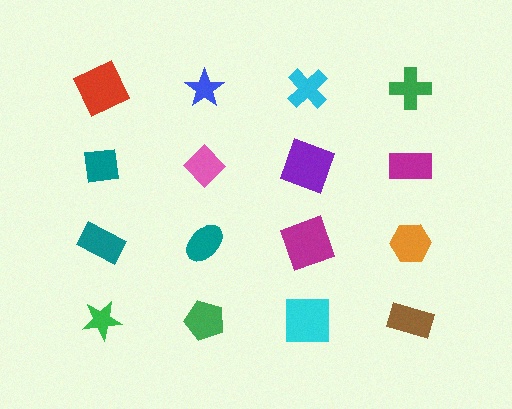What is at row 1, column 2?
A blue star.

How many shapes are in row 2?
4 shapes.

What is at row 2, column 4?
A magenta rectangle.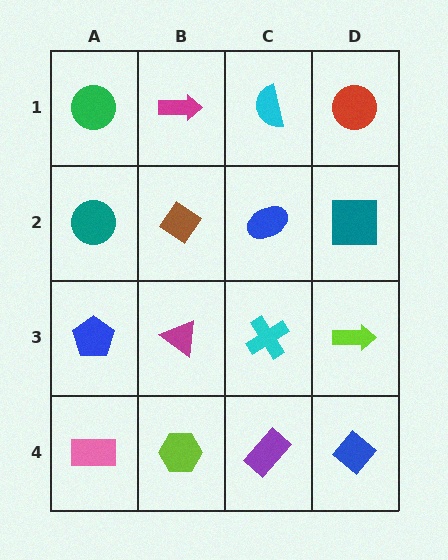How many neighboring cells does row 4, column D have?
2.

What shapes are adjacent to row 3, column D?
A teal square (row 2, column D), a blue diamond (row 4, column D), a cyan cross (row 3, column C).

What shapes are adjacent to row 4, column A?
A blue pentagon (row 3, column A), a lime hexagon (row 4, column B).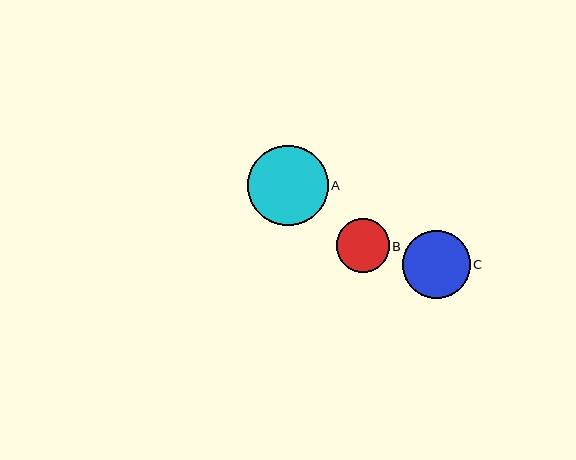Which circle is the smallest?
Circle B is the smallest with a size of approximately 53 pixels.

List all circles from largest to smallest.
From largest to smallest: A, C, B.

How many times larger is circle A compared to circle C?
Circle A is approximately 1.2 times the size of circle C.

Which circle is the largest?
Circle A is the largest with a size of approximately 80 pixels.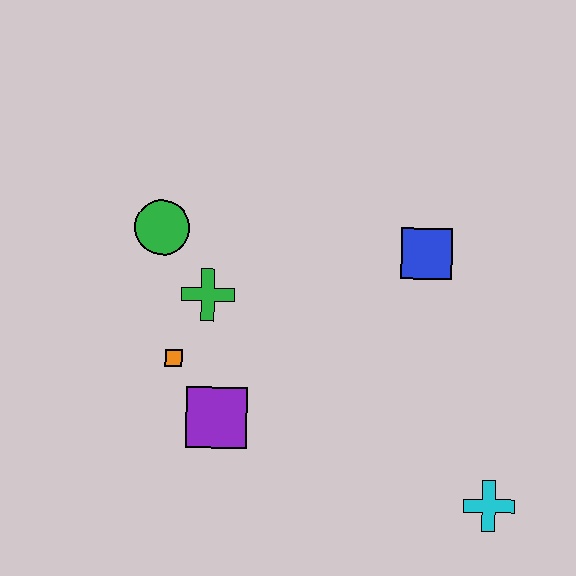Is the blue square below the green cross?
No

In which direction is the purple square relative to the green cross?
The purple square is below the green cross.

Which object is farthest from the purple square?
The cyan cross is farthest from the purple square.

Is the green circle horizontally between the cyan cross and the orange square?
No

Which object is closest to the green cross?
The orange square is closest to the green cross.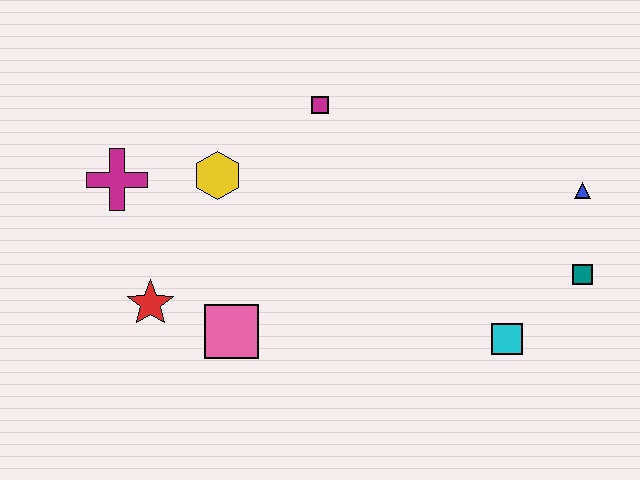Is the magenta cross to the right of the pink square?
No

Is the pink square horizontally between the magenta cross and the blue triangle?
Yes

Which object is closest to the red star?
The pink square is closest to the red star.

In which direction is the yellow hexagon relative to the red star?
The yellow hexagon is above the red star.